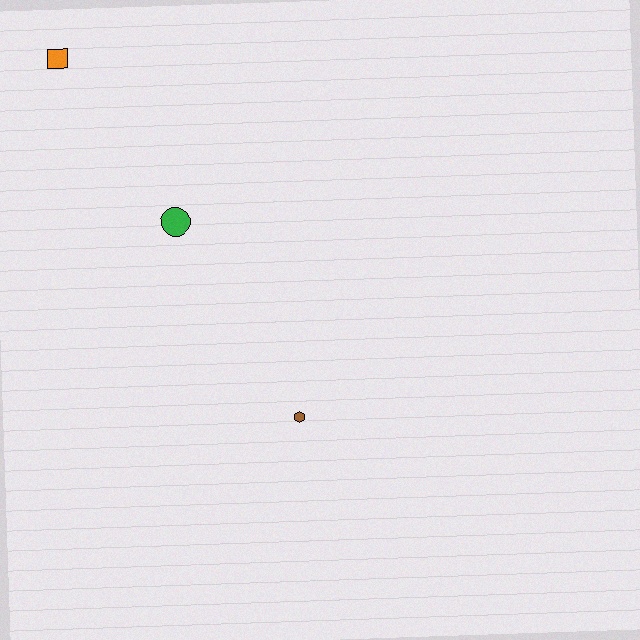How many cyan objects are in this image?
There are no cyan objects.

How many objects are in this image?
There are 3 objects.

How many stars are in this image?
There are no stars.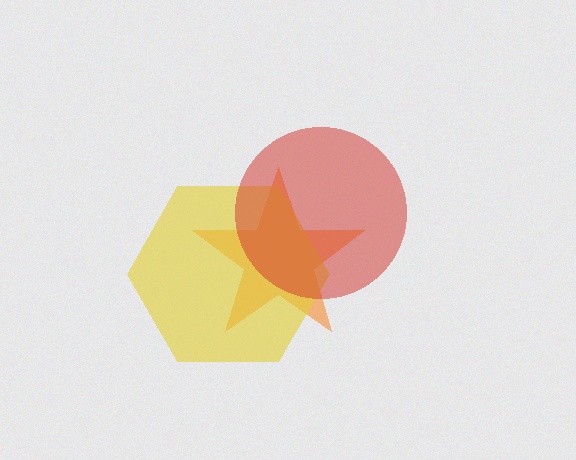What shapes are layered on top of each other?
The layered shapes are: an orange star, a yellow hexagon, a red circle.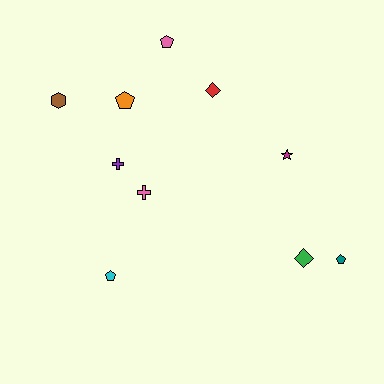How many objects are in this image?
There are 10 objects.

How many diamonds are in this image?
There are 2 diamonds.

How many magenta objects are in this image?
There is 1 magenta object.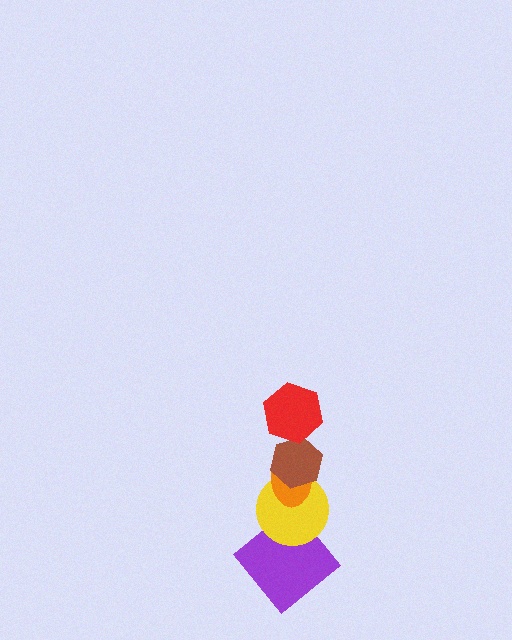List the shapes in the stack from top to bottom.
From top to bottom: the red hexagon, the brown hexagon, the orange ellipse, the yellow circle, the purple diamond.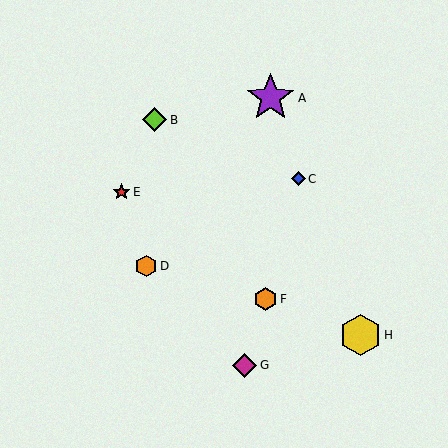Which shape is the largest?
The purple star (labeled A) is the largest.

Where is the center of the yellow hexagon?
The center of the yellow hexagon is at (360, 335).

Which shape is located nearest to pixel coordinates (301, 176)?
The blue diamond (labeled C) at (298, 179) is nearest to that location.